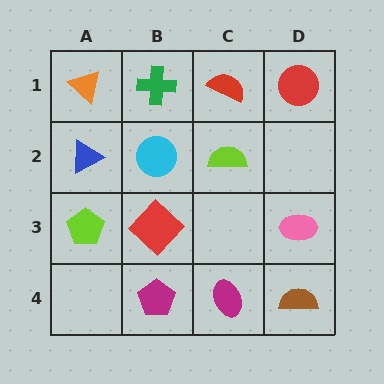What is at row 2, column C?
A lime semicircle.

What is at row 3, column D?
A pink ellipse.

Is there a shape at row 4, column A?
No, that cell is empty.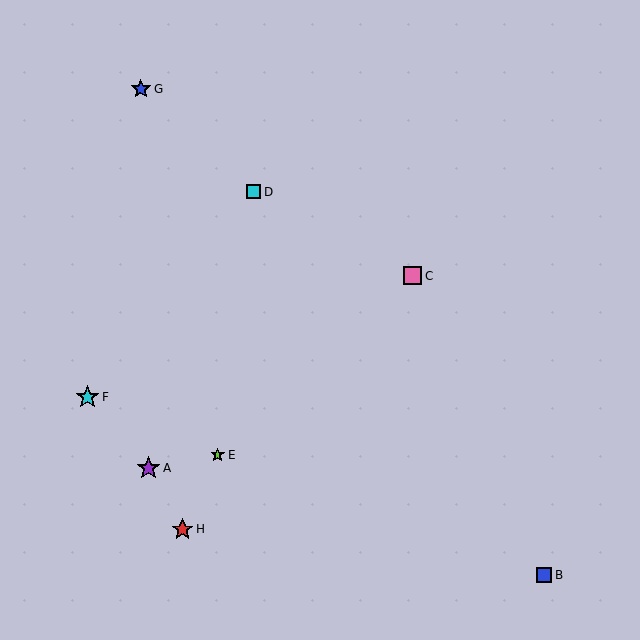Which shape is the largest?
The purple star (labeled A) is the largest.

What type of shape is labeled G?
Shape G is a blue star.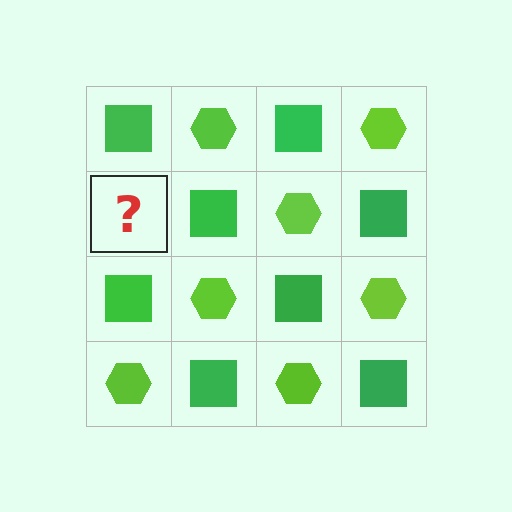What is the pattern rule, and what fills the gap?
The rule is that it alternates green square and lime hexagon in a checkerboard pattern. The gap should be filled with a lime hexagon.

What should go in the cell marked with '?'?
The missing cell should contain a lime hexagon.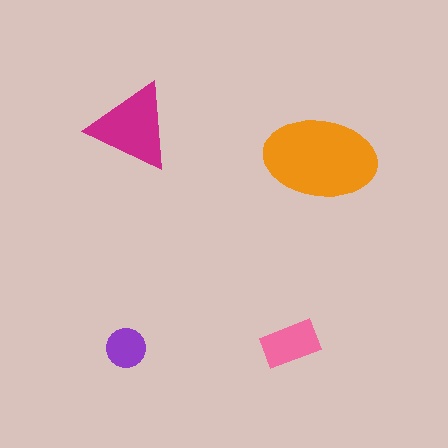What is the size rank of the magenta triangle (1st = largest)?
2nd.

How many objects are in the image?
There are 4 objects in the image.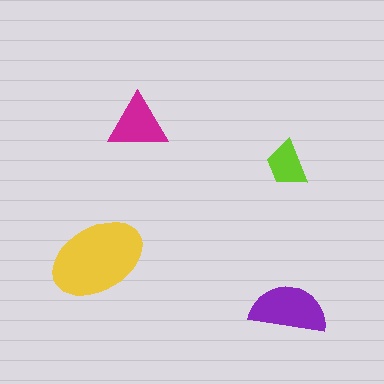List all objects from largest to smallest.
The yellow ellipse, the purple semicircle, the magenta triangle, the lime trapezoid.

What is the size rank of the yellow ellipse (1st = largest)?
1st.